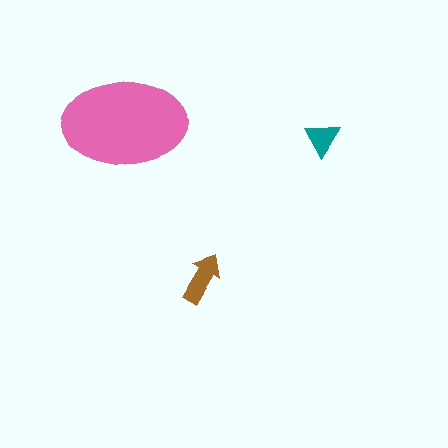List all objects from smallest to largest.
The teal triangle, the brown arrow, the pink ellipse.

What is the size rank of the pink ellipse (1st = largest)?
1st.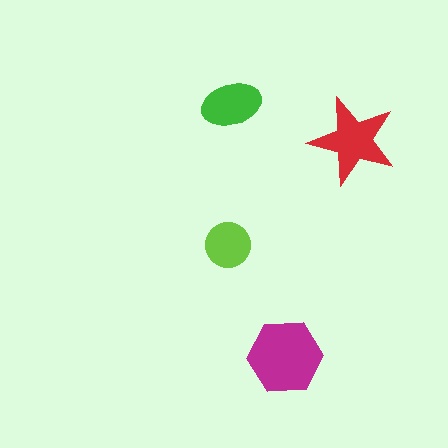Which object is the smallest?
The lime circle.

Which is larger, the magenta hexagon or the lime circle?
The magenta hexagon.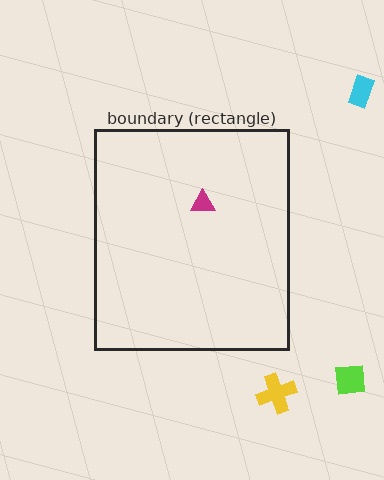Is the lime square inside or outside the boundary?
Outside.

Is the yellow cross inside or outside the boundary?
Outside.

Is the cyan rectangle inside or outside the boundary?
Outside.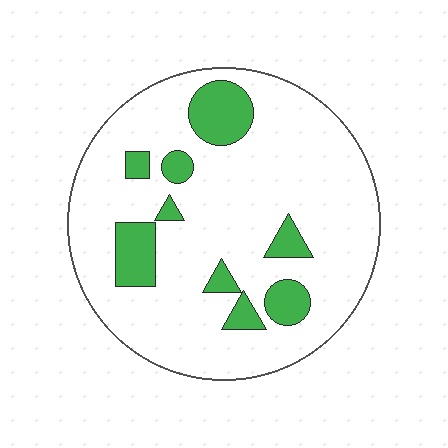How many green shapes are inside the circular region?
9.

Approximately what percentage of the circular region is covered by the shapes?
Approximately 15%.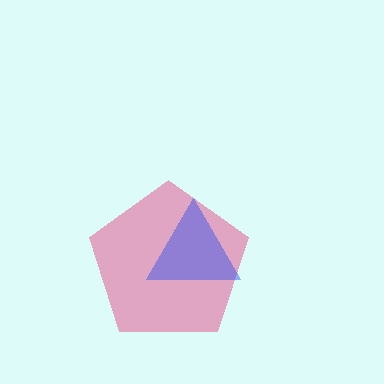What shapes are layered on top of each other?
The layered shapes are: a pink pentagon, a blue triangle.